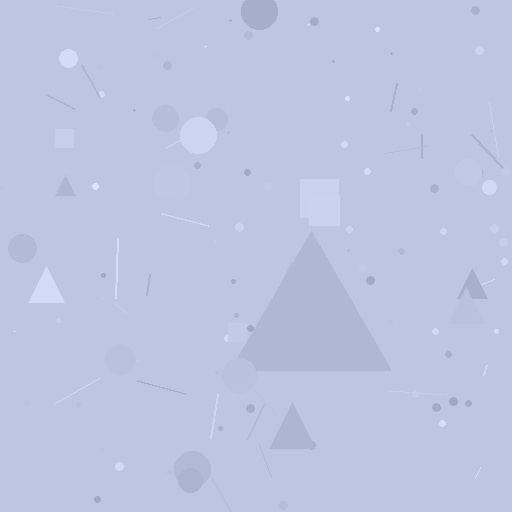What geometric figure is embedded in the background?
A triangle is embedded in the background.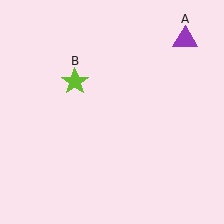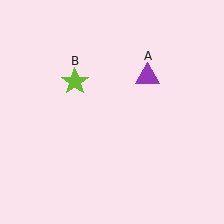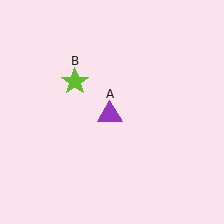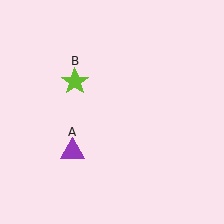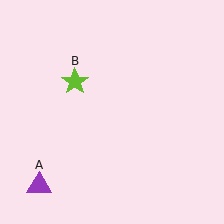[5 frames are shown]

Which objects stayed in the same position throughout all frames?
Lime star (object B) remained stationary.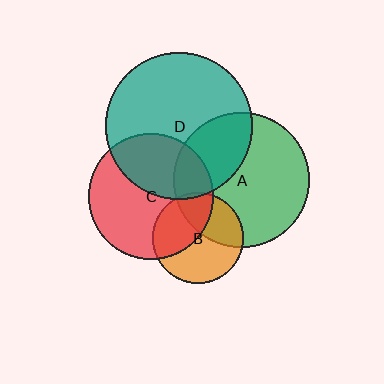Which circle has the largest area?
Circle D (teal).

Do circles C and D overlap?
Yes.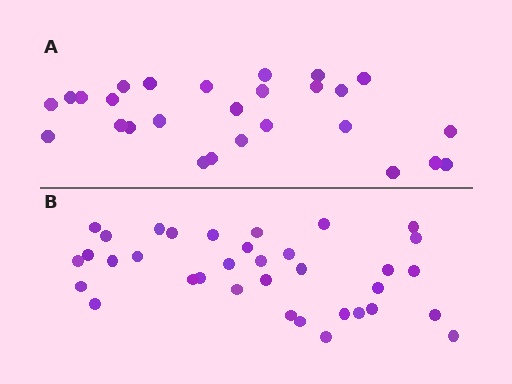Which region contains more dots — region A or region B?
Region B (the bottom region) has more dots.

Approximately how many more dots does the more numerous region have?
Region B has roughly 8 or so more dots than region A.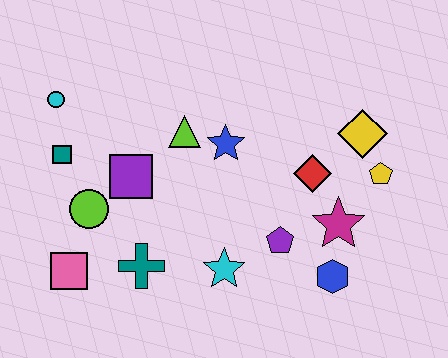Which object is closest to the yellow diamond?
The yellow pentagon is closest to the yellow diamond.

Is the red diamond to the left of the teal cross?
No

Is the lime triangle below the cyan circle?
Yes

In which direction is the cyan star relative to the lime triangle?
The cyan star is below the lime triangle.